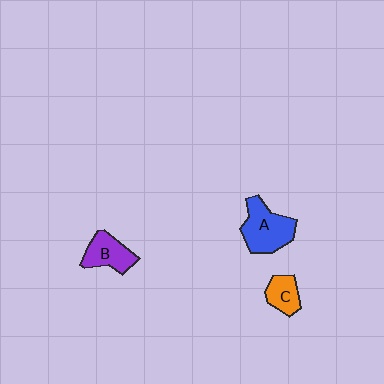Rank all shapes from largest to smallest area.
From largest to smallest: A (blue), B (purple), C (orange).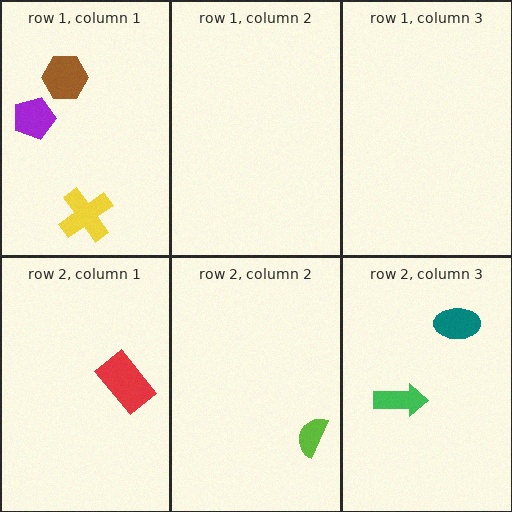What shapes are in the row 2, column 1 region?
The red rectangle.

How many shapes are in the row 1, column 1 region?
3.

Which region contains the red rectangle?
The row 2, column 1 region.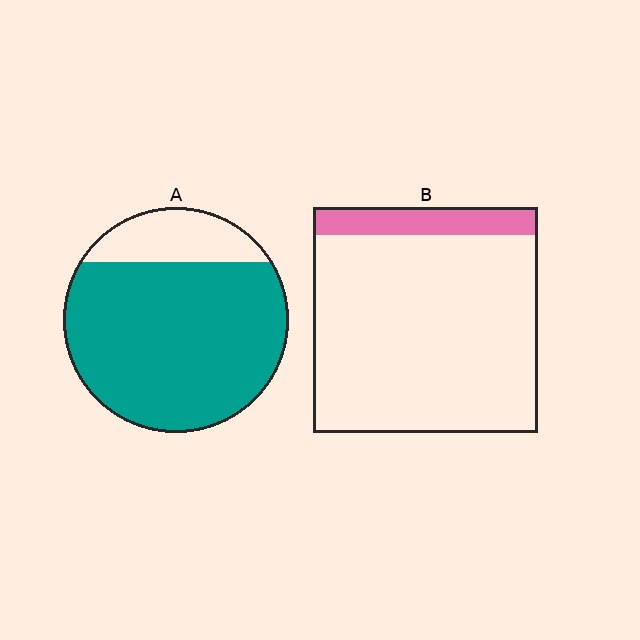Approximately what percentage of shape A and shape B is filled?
A is approximately 80% and B is approximately 10%.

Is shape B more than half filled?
No.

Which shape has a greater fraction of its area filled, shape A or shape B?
Shape A.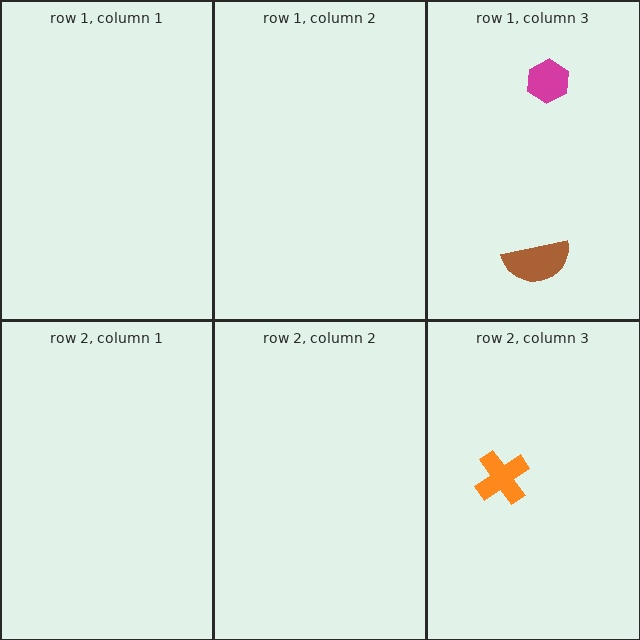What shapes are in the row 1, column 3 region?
The brown semicircle, the magenta hexagon.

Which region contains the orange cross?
The row 2, column 3 region.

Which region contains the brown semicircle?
The row 1, column 3 region.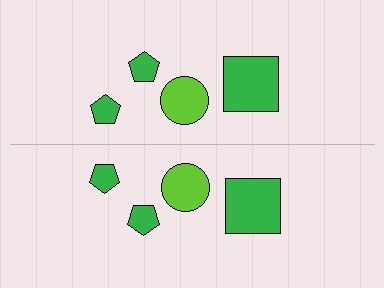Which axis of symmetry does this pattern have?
The pattern has a horizontal axis of symmetry running through the center of the image.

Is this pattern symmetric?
Yes, this pattern has bilateral (reflection) symmetry.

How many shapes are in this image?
There are 8 shapes in this image.